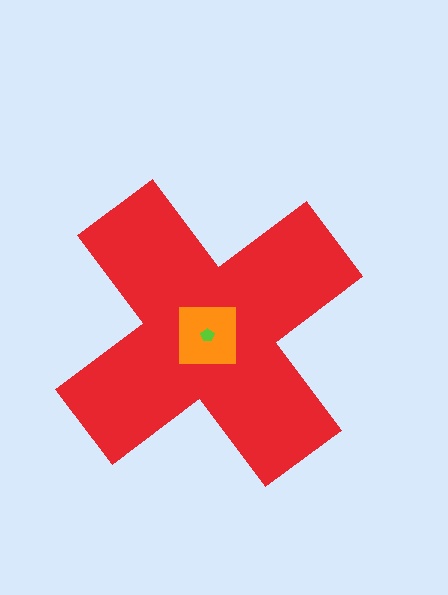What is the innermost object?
The lime pentagon.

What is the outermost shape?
The red cross.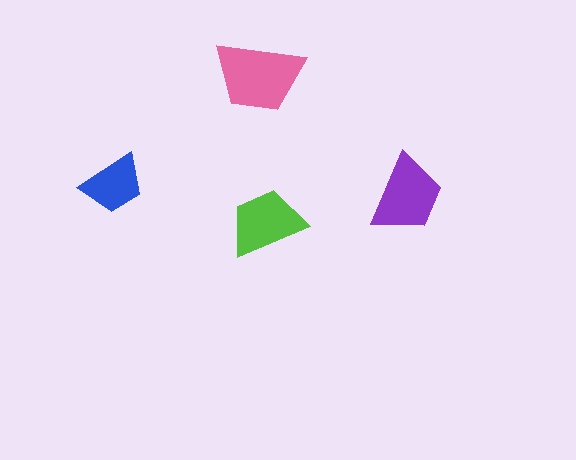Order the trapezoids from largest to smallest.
the pink one, the purple one, the lime one, the blue one.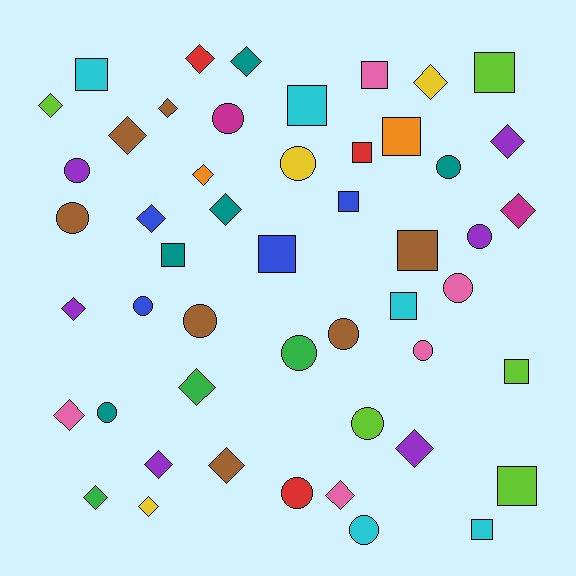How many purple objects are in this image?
There are 6 purple objects.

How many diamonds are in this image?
There are 20 diamonds.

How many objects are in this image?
There are 50 objects.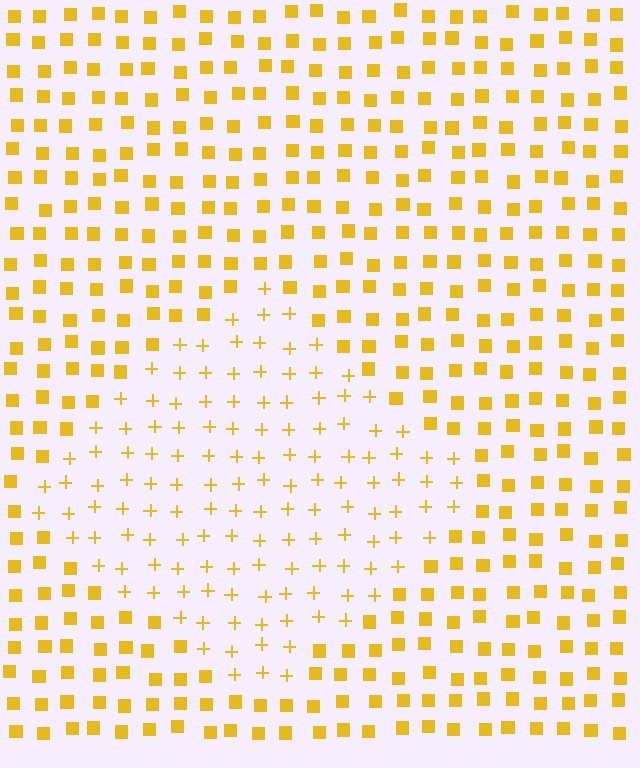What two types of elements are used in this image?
The image uses plus signs inside the diamond region and squares outside it.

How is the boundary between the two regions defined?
The boundary is defined by a change in element shape: plus signs inside vs. squares outside. All elements share the same color and spacing.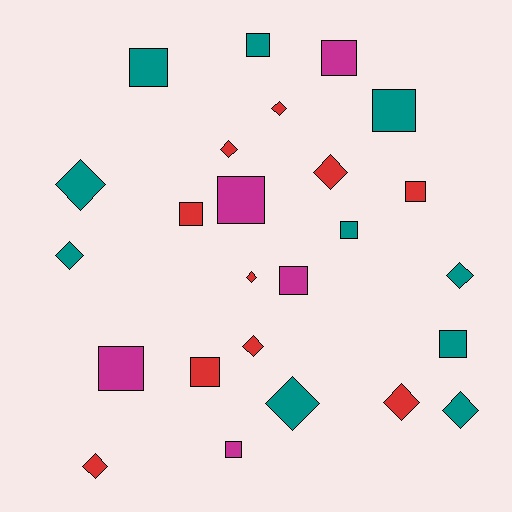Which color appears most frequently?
Teal, with 10 objects.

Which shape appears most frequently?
Square, with 13 objects.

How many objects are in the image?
There are 25 objects.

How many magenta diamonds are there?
There are no magenta diamonds.